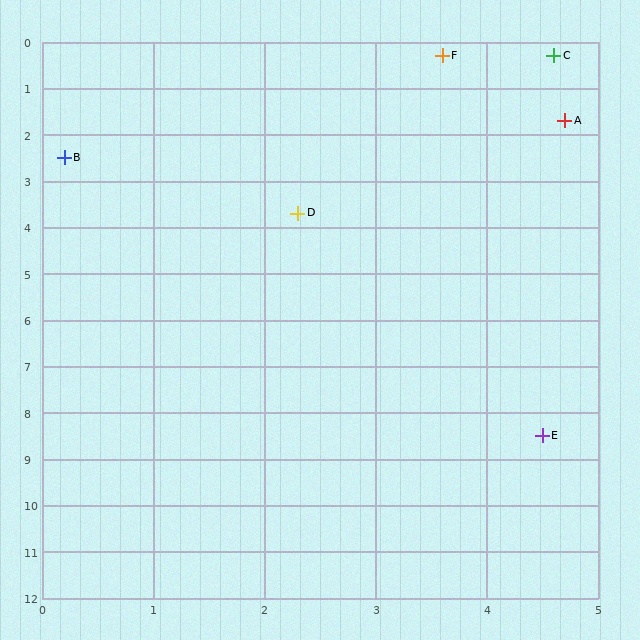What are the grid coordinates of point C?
Point C is at approximately (4.6, 0.3).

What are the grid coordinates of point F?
Point F is at approximately (3.6, 0.3).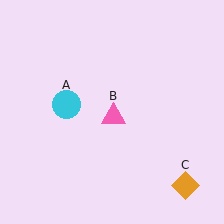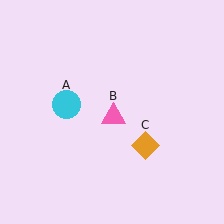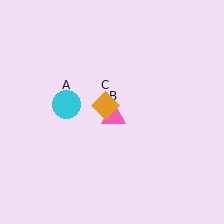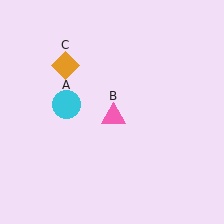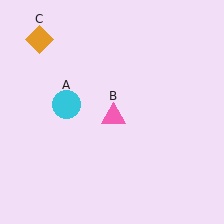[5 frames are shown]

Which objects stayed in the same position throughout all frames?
Cyan circle (object A) and pink triangle (object B) remained stationary.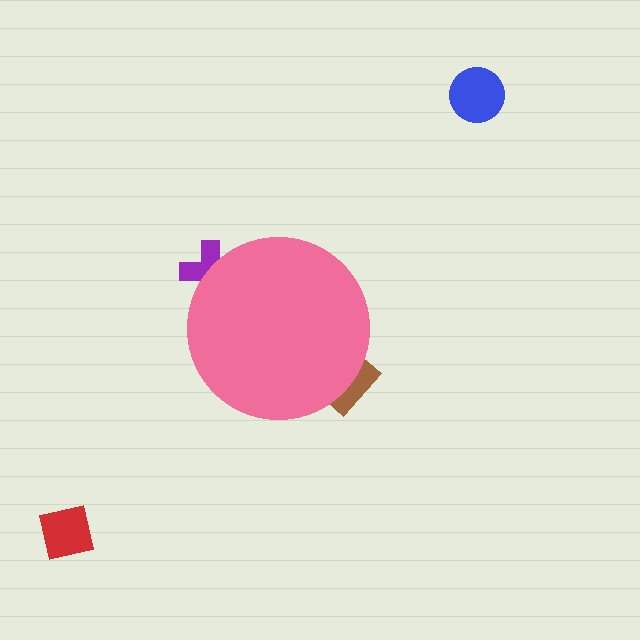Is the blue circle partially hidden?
No, the blue circle is fully visible.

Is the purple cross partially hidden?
Yes, the purple cross is partially hidden behind the pink circle.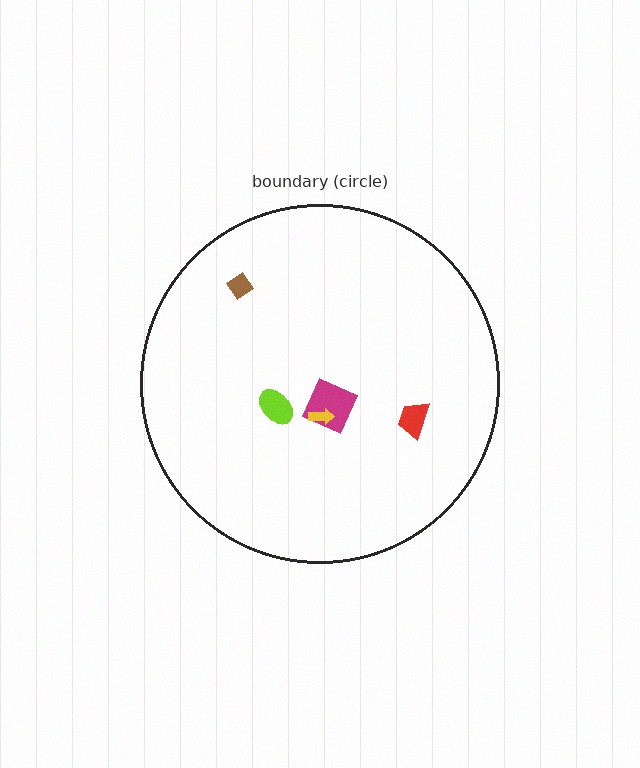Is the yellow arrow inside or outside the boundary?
Inside.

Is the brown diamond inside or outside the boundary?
Inside.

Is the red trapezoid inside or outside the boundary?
Inside.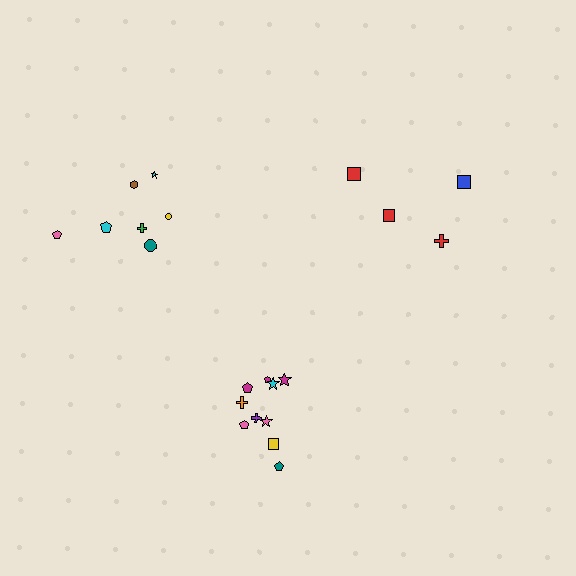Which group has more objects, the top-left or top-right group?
The top-left group.